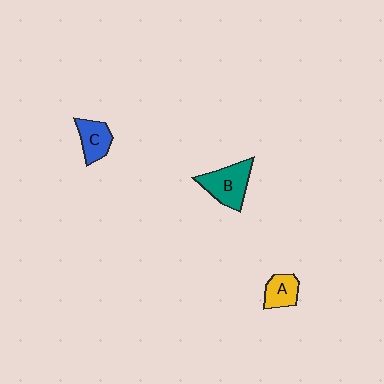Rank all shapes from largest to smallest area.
From largest to smallest: B (teal), C (blue), A (yellow).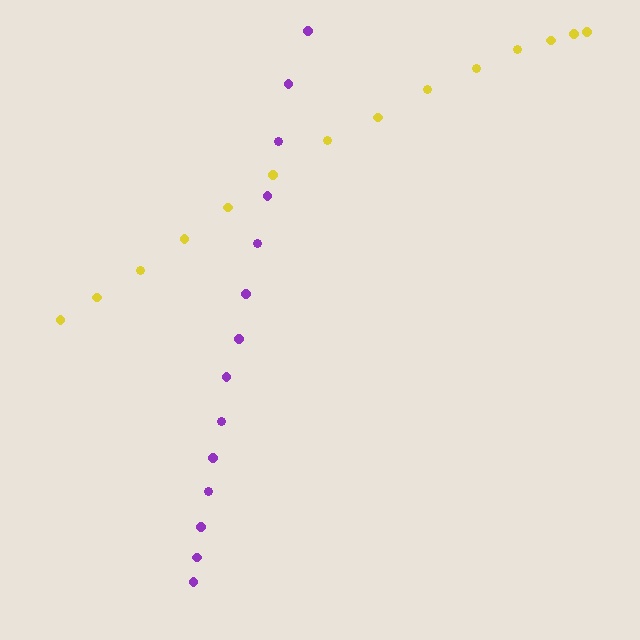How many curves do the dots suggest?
There are 2 distinct paths.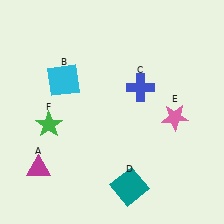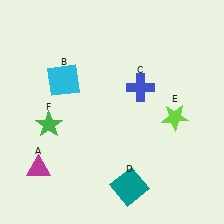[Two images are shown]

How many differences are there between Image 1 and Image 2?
There is 1 difference between the two images.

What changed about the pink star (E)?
In Image 1, E is pink. In Image 2, it changed to lime.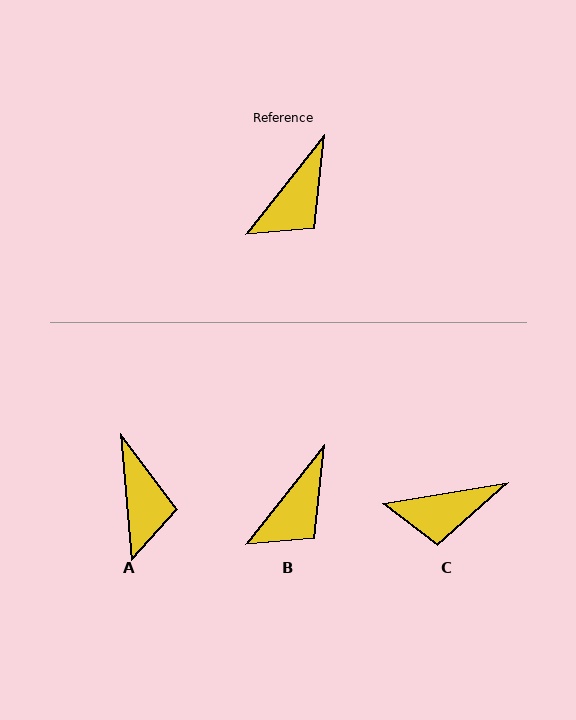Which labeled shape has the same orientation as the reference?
B.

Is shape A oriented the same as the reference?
No, it is off by about 43 degrees.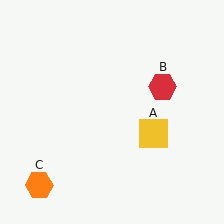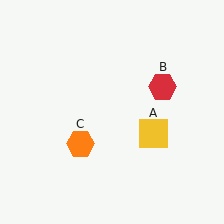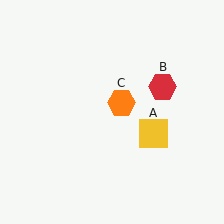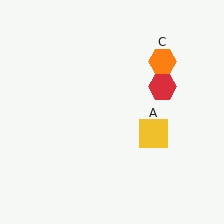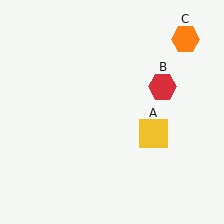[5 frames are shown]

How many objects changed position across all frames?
1 object changed position: orange hexagon (object C).